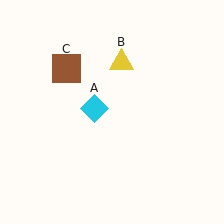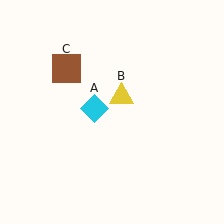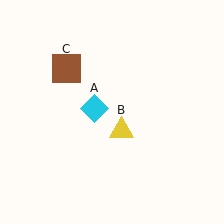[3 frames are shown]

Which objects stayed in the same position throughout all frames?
Cyan diamond (object A) and brown square (object C) remained stationary.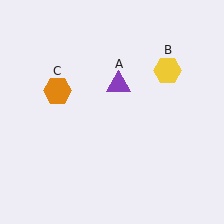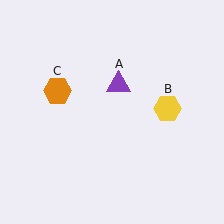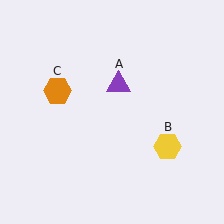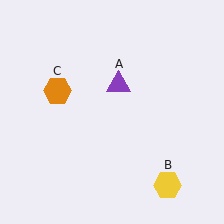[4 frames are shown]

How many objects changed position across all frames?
1 object changed position: yellow hexagon (object B).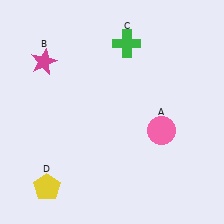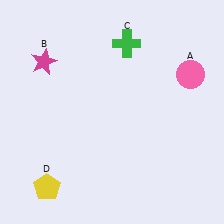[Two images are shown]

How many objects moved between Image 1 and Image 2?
1 object moved between the two images.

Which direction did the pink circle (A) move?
The pink circle (A) moved up.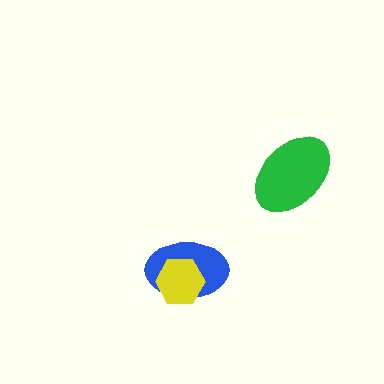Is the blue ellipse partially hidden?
Yes, it is partially covered by another shape.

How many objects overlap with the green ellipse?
0 objects overlap with the green ellipse.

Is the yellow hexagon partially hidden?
No, no other shape covers it.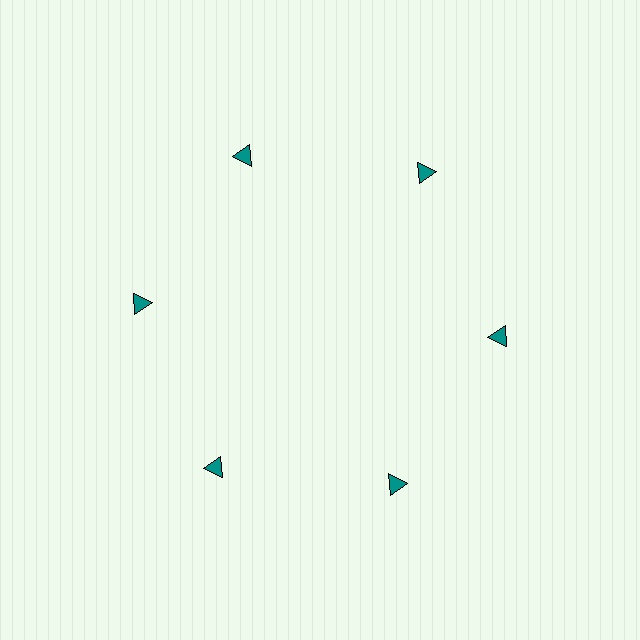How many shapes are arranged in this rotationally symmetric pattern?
There are 6 shapes, arranged in 6 groups of 1.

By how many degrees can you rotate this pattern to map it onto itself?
The pattern maps onto itself every 60 degrees of rotation.